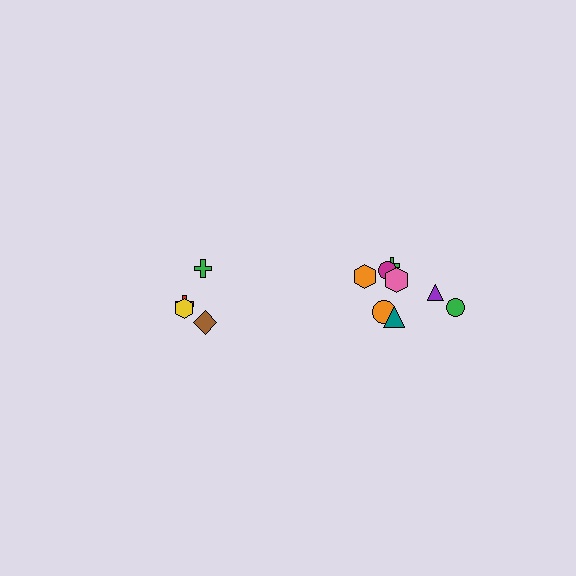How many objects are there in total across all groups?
There are 12 objects.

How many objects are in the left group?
There are 4 objects.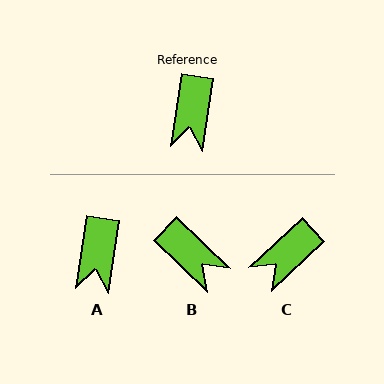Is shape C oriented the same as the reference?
No, it is off by about 38 degrees.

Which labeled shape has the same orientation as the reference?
A.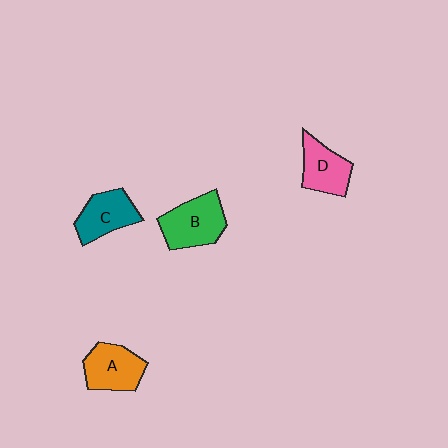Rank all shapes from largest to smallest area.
From largest to smallest: B (green), A (orange), C (teal), D (pink).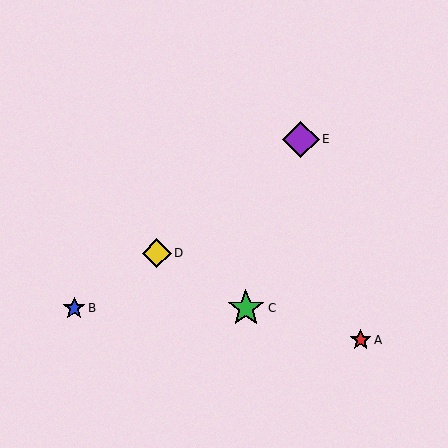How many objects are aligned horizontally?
2 objects (B, C) are aligned horizontally.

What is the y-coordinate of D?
Object D is at y≈253.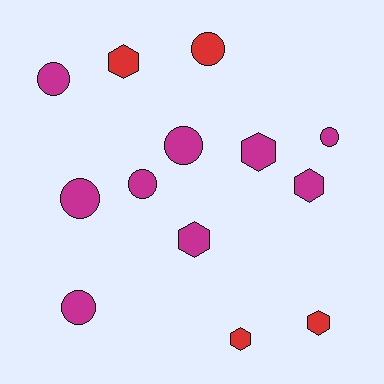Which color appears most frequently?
Magenta, with 9 objects.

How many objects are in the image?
There are 13 objects.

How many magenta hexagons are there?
There are 3 magenta hexagons.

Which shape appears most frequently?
Circle, with 7 objects.